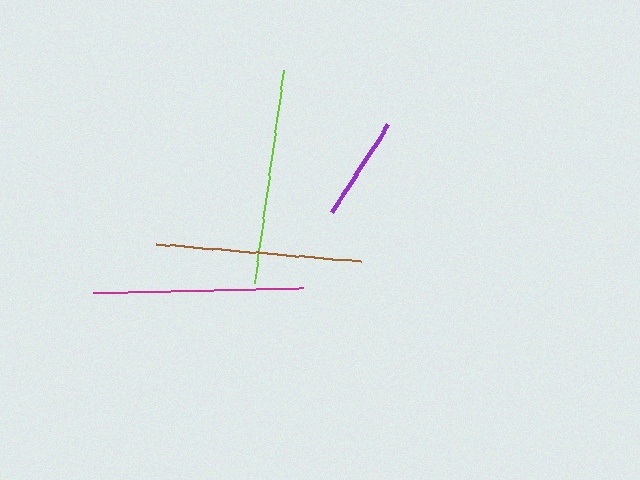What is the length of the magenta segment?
The magenta segment is approximately 210 pixels long.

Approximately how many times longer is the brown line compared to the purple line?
The brown line is approximately 2.0 times the length of the purple line.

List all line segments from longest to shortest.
From longest to shortest: lime, magenta, brown, purple.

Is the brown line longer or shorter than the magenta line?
The magenta line is longer than the brown line.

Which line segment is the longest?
The lime line is the longest at approximately 215 pixels.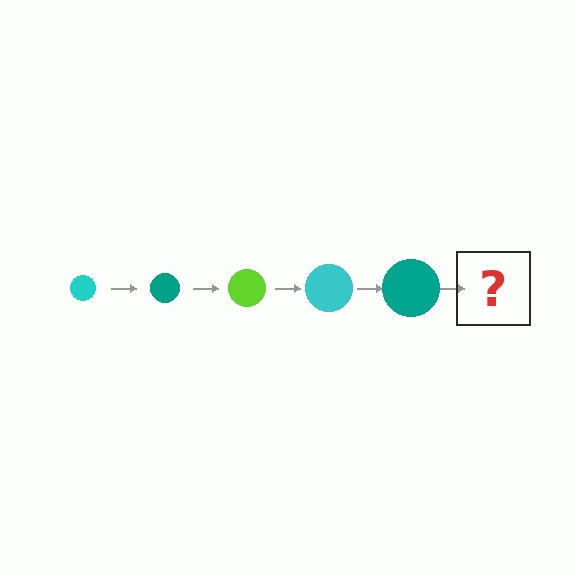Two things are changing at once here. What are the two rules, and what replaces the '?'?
The two rules are that the circle grows larger each step and the color cycles through cyan, teal, and lime. The '?' should be a lime circle, larger than the previous one.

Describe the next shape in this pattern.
It should be a lime circle, larger than the previous one.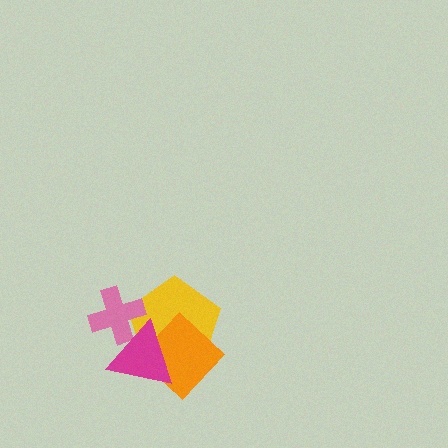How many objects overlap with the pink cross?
2 objects overlap with the pink cross.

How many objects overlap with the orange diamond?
2 objects overlap with the orange diamond.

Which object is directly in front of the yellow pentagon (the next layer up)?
The pink cross is directly in front of the yellow pentagon.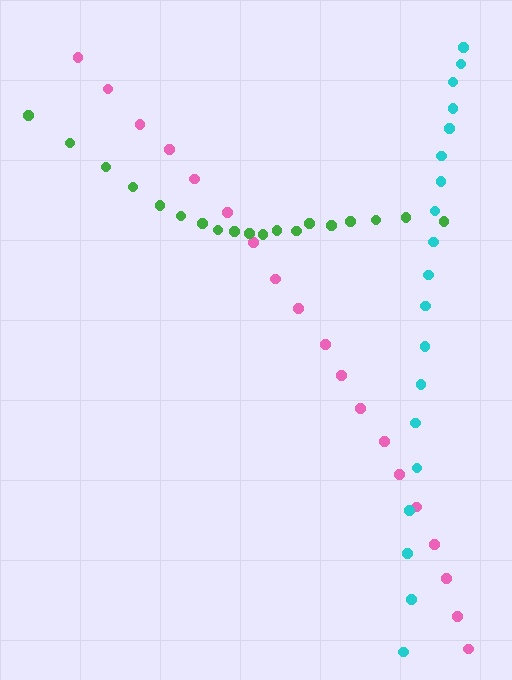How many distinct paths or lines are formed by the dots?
There are 3 distinct paths.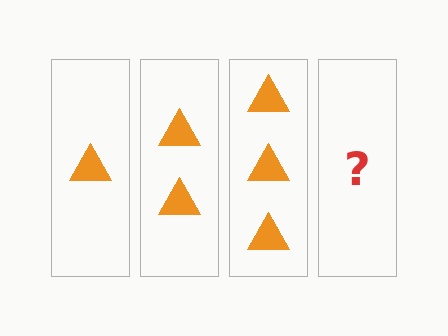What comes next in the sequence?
The next element should be 4 triangles.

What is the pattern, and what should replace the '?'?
The pattern is that each step adds one more triangle. The '?' should be 4 triangles.